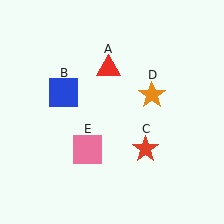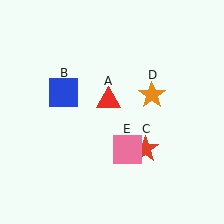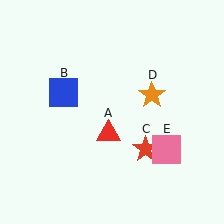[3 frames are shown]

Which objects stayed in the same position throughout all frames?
Blue square (object B) and red star (object C) and orange star (object D) remained stationary.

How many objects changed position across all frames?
2 objects changed position: red triangle (object A), pink square (object E).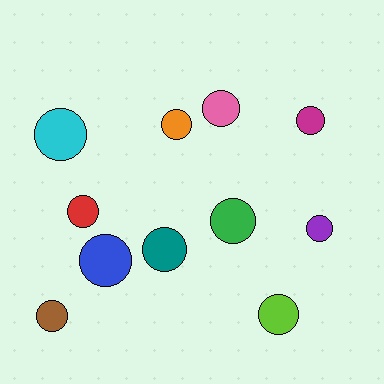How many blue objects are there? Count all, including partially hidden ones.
There is 1 blue object.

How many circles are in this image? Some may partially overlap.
There are 11 circles.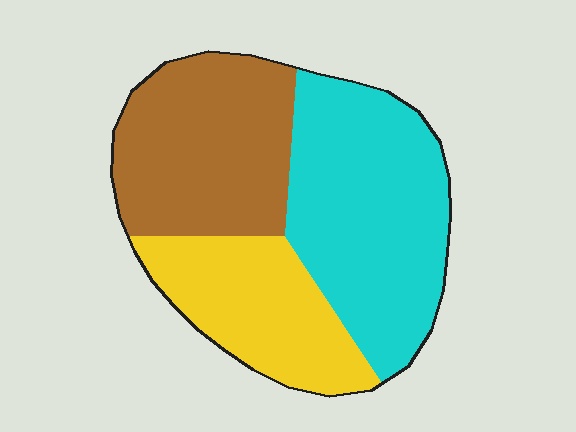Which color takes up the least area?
Yellow, at roughly 25%.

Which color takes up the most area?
Cyan, at roughly 40%.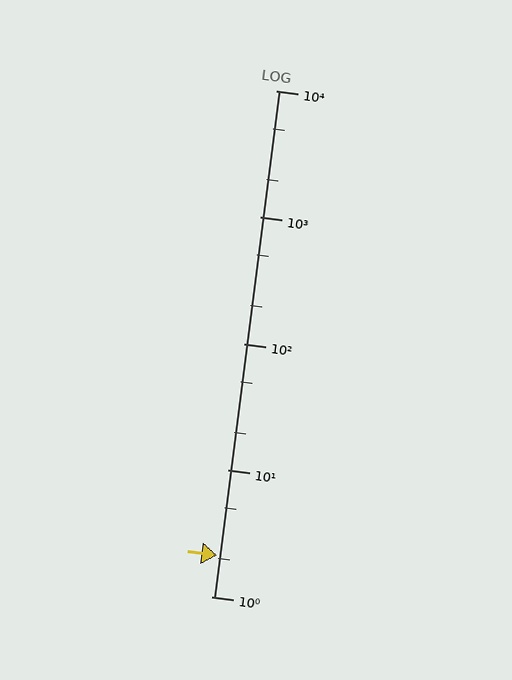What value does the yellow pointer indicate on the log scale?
The pointer indicates approximately 2.1.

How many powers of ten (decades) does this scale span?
The scale spans 4 decades, from 1 to 10000.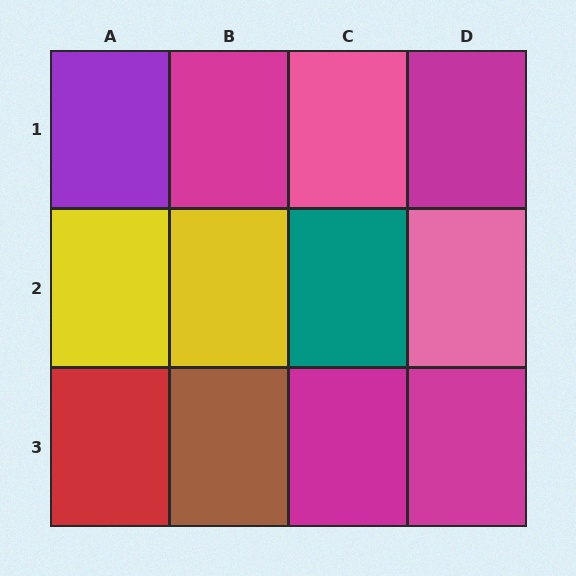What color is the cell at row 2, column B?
Yellow.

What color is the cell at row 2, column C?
Teal.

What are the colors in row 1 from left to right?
Purple, magenta, pink, magenta.